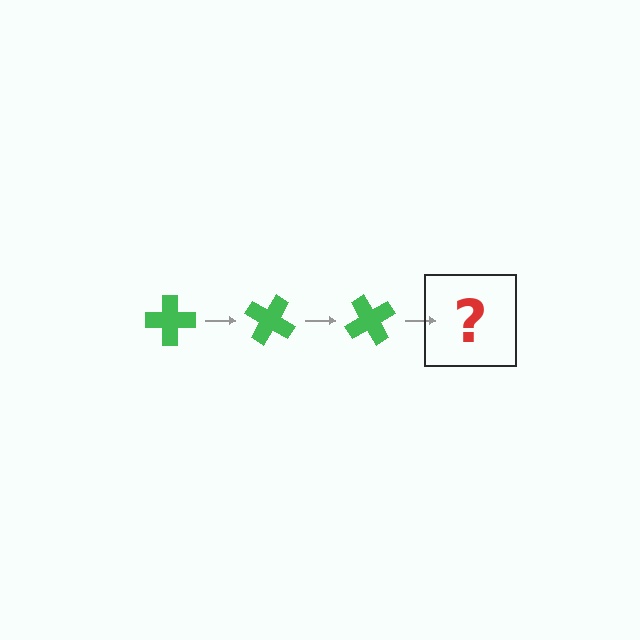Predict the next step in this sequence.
The next step is a green cross rotated 90 degrees.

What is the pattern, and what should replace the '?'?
The pattern is that the cross rotates 30 degrees each step. The '?' should be a green cross rotated 90 degrees.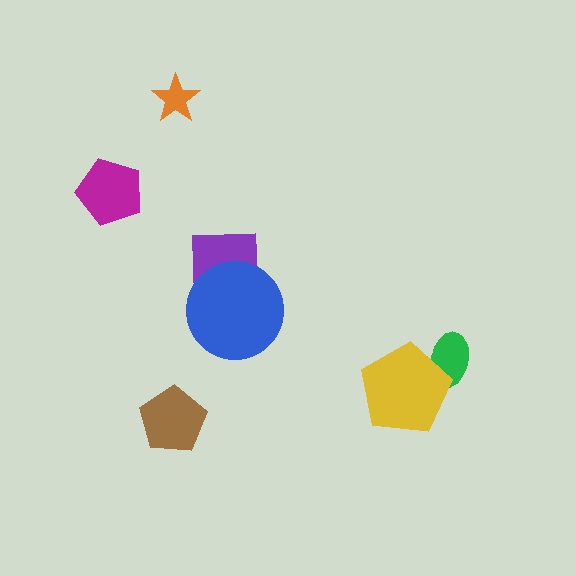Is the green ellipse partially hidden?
Yes, it is partially covered by another shape.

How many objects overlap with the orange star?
0 objects overlap with the orange star.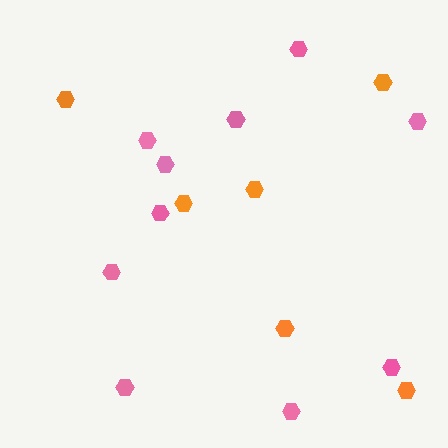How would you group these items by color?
There are 2 groups: one group of orange hexagons (6) and one group of pink hexagons (10).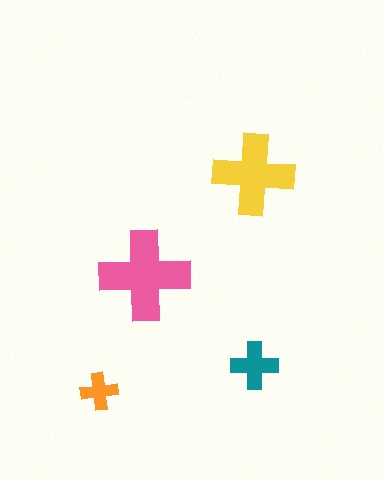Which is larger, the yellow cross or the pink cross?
The pink one.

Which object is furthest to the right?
The teal cross is rightmost.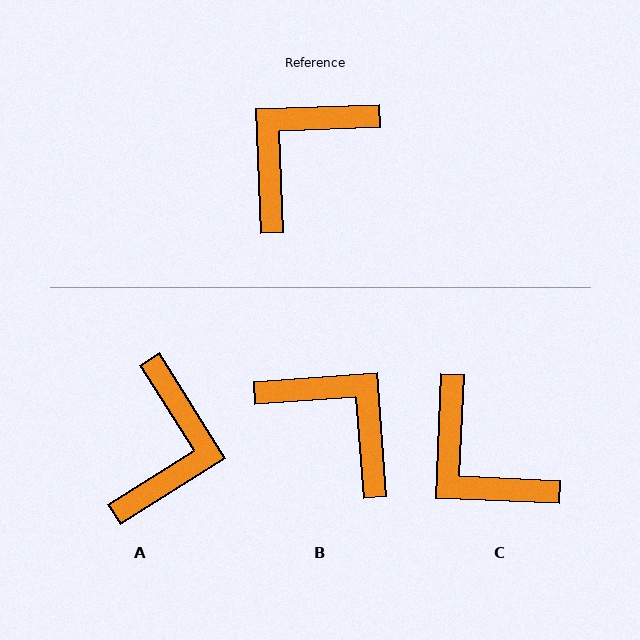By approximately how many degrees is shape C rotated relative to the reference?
Approximately 85 degrees counter-clockwise.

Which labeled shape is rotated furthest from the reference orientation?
A, about 150 degrees away.